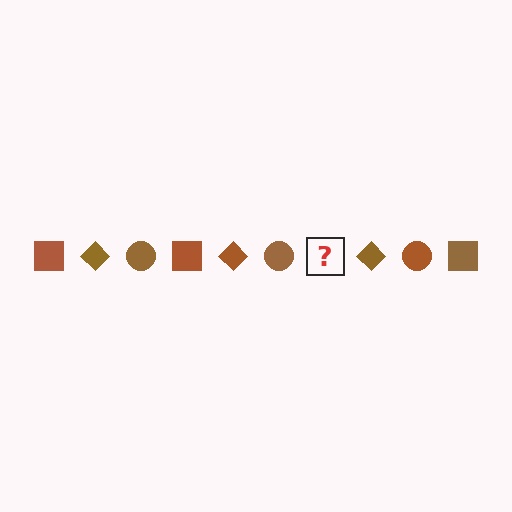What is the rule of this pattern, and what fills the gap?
The rule is that the pattern cycles through square, diamond, circle shapes in brown. The gap should be filled with a brown square.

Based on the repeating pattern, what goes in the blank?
The blank should be a brown square.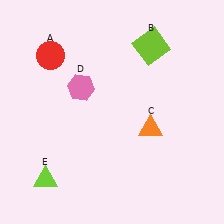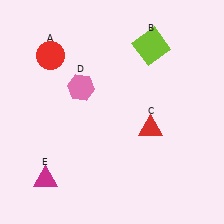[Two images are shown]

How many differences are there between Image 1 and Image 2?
There are 2 differences between the two images.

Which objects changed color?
C changed from orange to red. E changed from lime to magenta.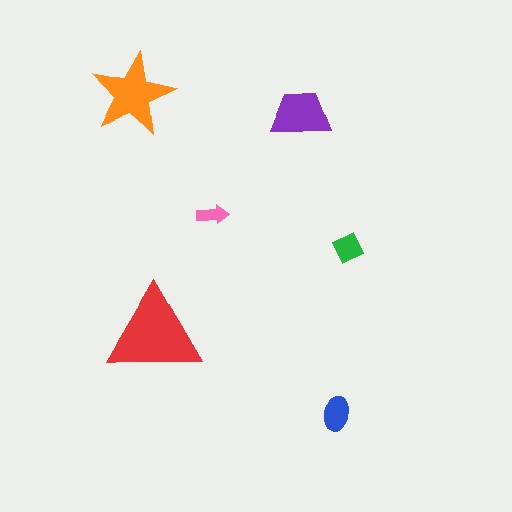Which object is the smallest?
The pink arrow.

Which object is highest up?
The orange star is topmost.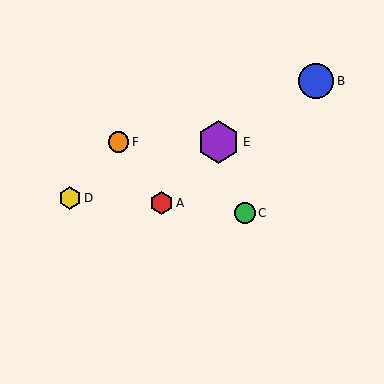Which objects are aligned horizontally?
Objects E, F are aligned horizontally.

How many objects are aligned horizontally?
2 objects (E, F) are aligned horizontally.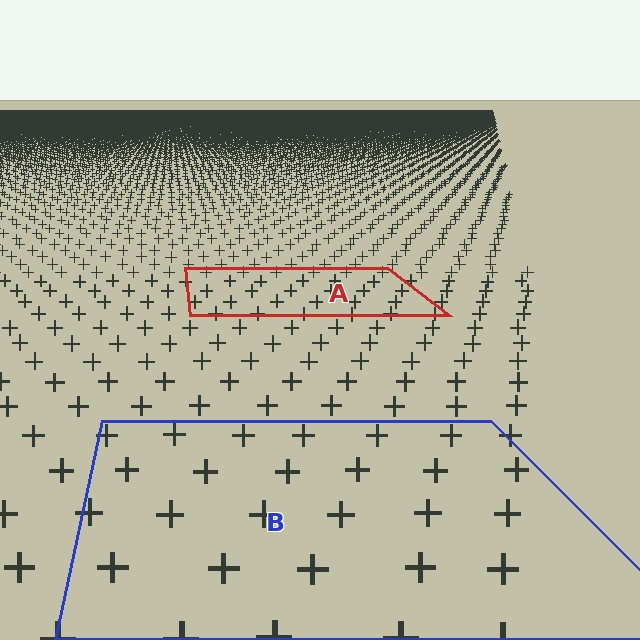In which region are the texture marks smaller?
The texture marks are smaller in region A, because it is farther away.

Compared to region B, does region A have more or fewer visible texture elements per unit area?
Region A has more texture elements per unit area — they are packed more densely because it is farther away.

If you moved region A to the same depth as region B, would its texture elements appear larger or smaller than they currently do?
They would appear larger. At a closer depth, the same texture elements are projected at a bigger on-screen size.